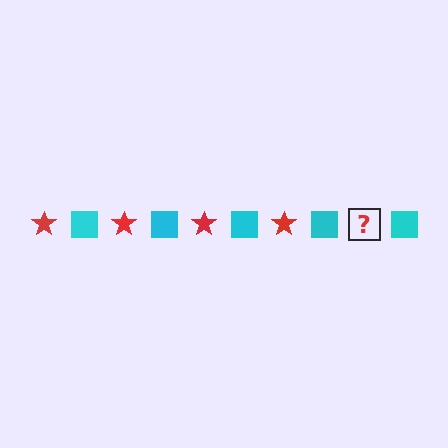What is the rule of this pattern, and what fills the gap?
The rule is that the pattern alternates between red star and cyan square. The gap should be filled with a red star.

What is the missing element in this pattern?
The missing element is a red star.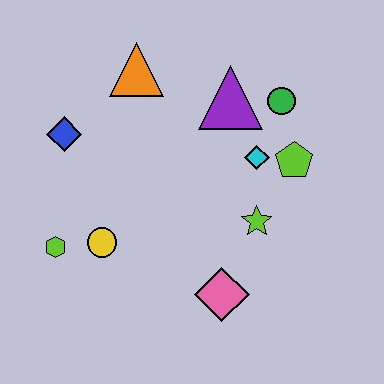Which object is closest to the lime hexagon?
The yellow circle is closest to the lime hexagon.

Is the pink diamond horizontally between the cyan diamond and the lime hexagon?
Yes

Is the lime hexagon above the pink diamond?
Yes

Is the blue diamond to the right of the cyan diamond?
No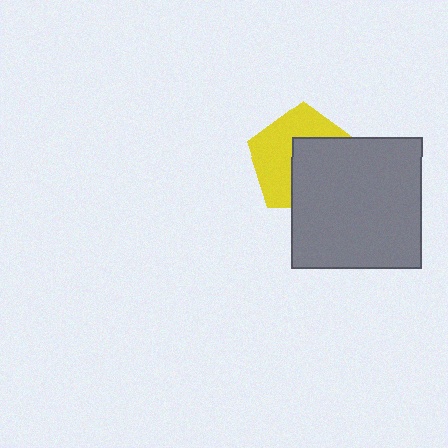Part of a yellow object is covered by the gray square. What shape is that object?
It is a pentagon.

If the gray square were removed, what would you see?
You would see the complete yellow pentagon.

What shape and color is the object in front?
The object in front is a gray square.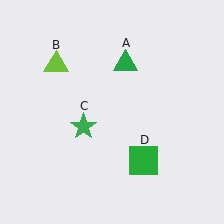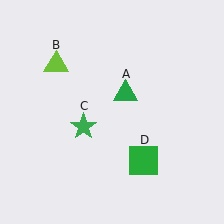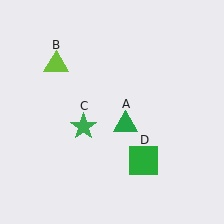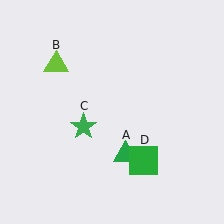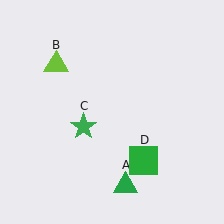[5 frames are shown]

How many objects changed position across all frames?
1 object changed position: green triangle (object A).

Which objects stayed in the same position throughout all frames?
Lime triangle (object B) and green star (object C) and green square (object D) remained stationary.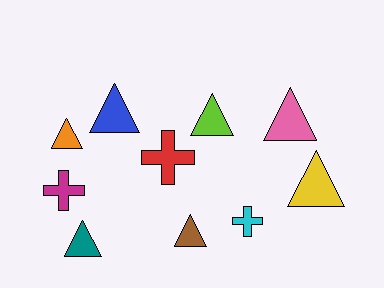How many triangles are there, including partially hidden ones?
There are 7 triangles.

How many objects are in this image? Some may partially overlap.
There are 10 objects.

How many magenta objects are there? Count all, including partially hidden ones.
There is 1 magenta object.